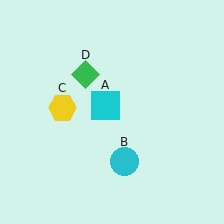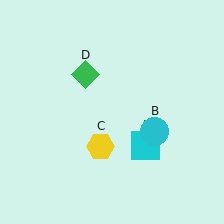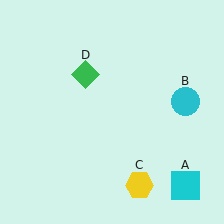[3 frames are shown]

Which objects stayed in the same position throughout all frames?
Green diamond (object D) remained stationary.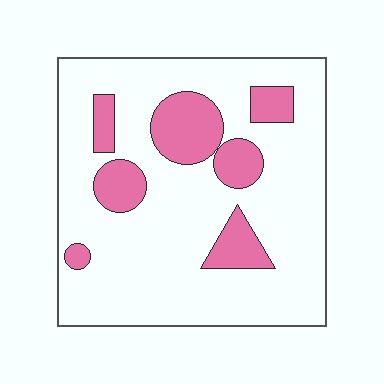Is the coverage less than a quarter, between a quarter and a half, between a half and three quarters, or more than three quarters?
Less than a quarter.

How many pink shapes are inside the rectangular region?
7.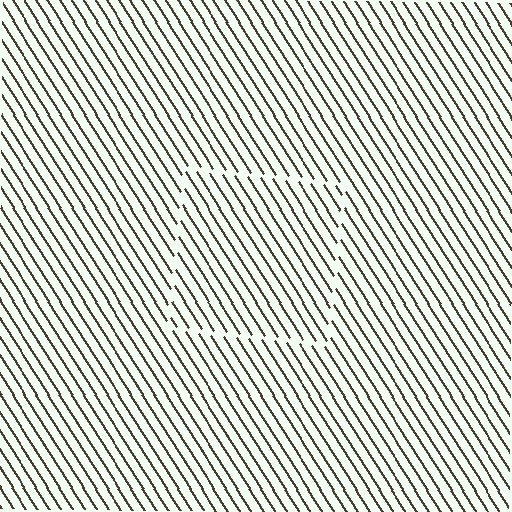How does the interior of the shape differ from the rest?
The interior of the shape contains the same grating, shifted by half a period — the contour is defined by the phase discontinuity where line-ends from the inner and outer gratings abut.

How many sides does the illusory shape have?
4 sides — the line-ends trace a square.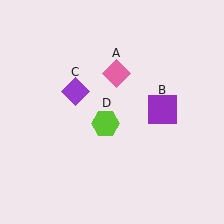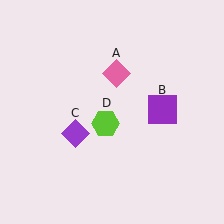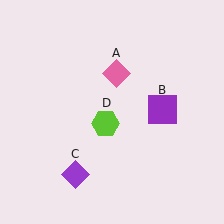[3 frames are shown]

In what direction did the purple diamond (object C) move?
The purple diamond (object C) moved down.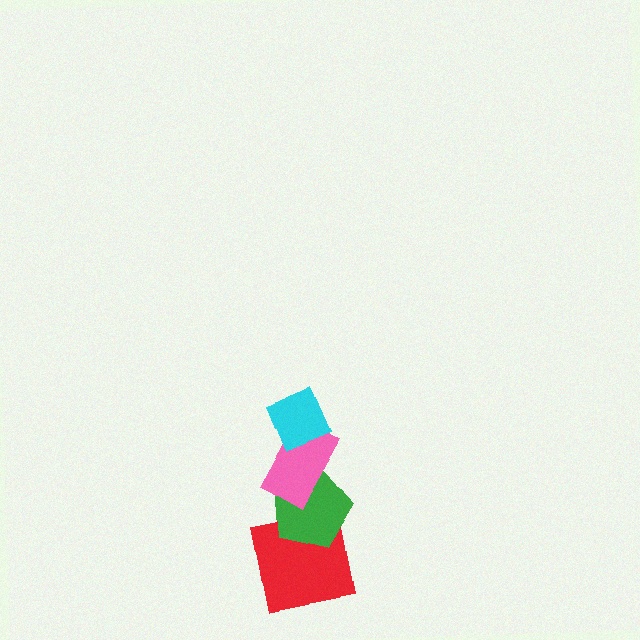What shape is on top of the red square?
The green pentagon is on top of the red square.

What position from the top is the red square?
The red square is 4th from the top.